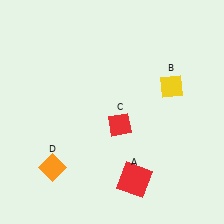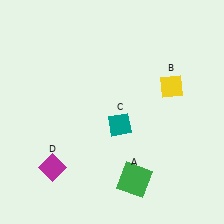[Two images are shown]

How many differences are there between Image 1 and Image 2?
There are 3 differences between the two images.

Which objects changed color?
A changed from red to green. C changed from red to teal. D changed from orange to magenta.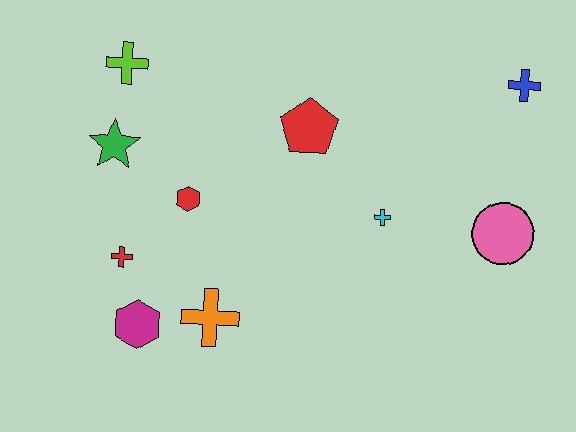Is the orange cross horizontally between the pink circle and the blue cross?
No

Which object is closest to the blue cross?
The pink circle is closest to the blue cross.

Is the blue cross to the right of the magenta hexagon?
Yes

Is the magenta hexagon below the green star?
Yes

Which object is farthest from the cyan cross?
The lime cross is farthest from the cyan cross.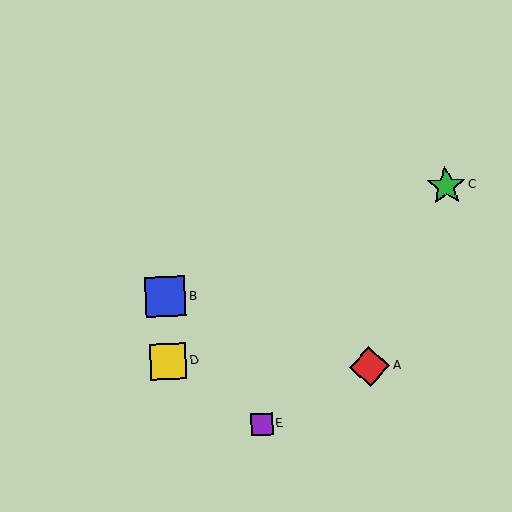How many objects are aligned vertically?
2 objects (B, D) are aligned vertically.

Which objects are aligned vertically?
Objects B, D are aligned vertically.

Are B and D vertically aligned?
Yes, both are at x≈165.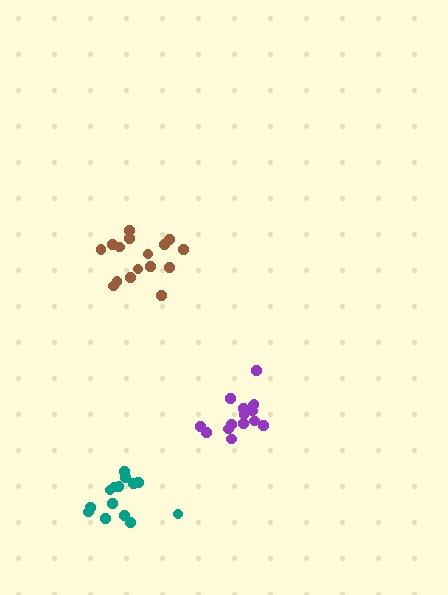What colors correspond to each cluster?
The clusters are colored: brown, teal, purple.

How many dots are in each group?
Group 1: 16 dots, Group 2: 14 dots, Group 3: 15 dots (45 total).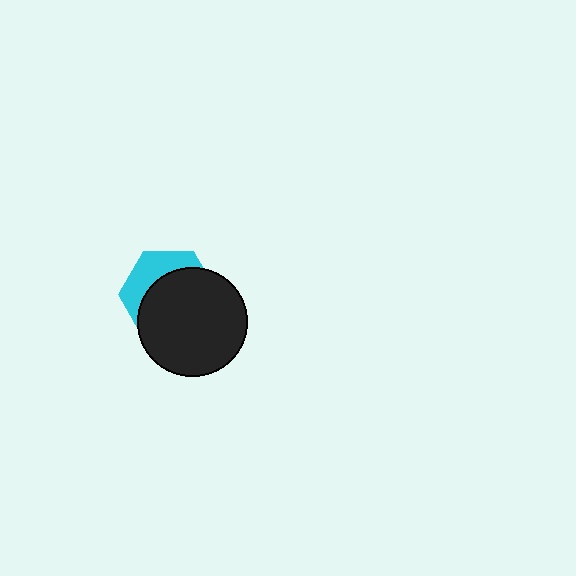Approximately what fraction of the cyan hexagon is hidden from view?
Roughly 67% of the cyan hexagon is hidden behind the black circle.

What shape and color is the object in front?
The object in front is a black circle.